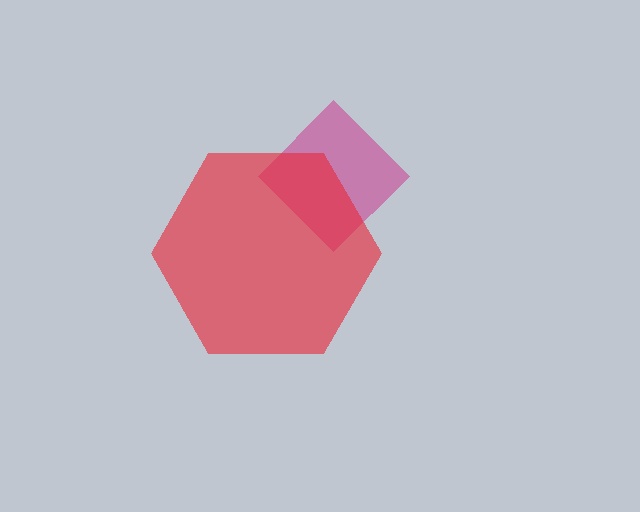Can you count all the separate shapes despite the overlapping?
Yes, there are 2 separate shapes.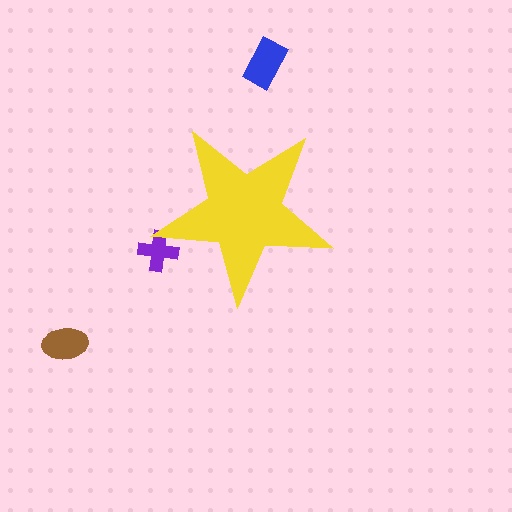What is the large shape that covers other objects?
A yellow star.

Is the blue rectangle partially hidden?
No, the blue rectangle is fully visible.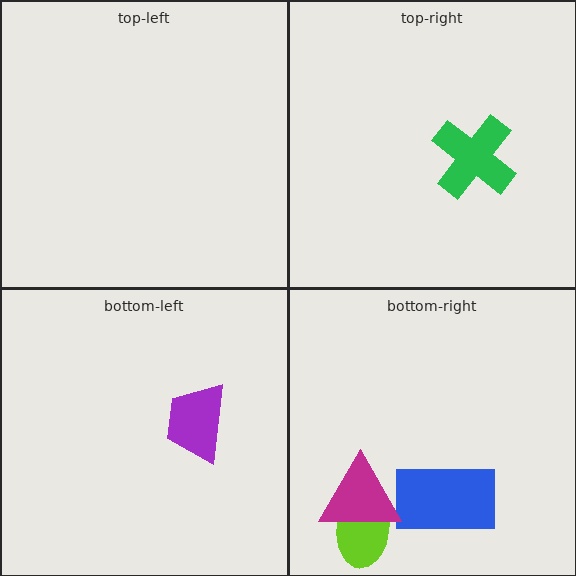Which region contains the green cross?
The top-right region.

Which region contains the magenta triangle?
The bottom-right region.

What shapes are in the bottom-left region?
The purple trapezoid.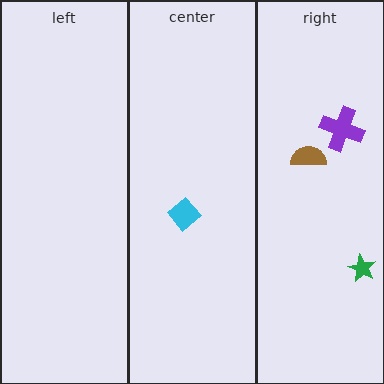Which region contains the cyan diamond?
The center region.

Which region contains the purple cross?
The right region.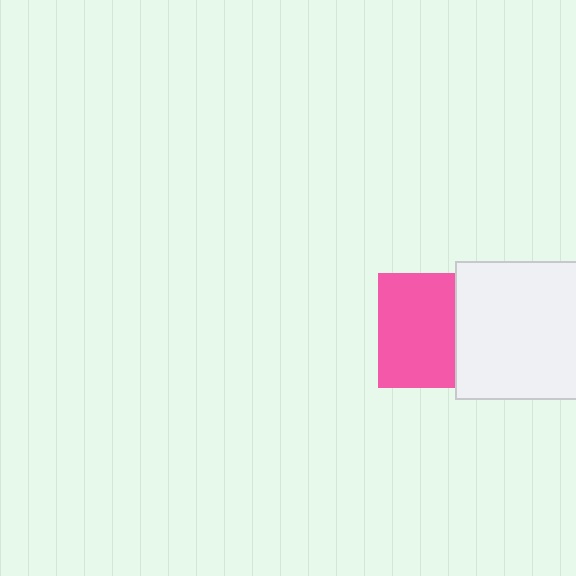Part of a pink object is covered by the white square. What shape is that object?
It is a square.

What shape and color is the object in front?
The object in front is a white square.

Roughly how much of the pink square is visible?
Most of it is visible (roughly 67%).